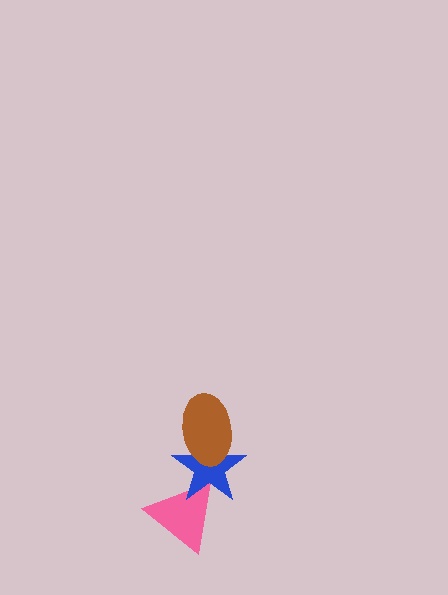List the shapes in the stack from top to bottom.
From top to bottom: the brown ellipse, the blue star, the pink triangle.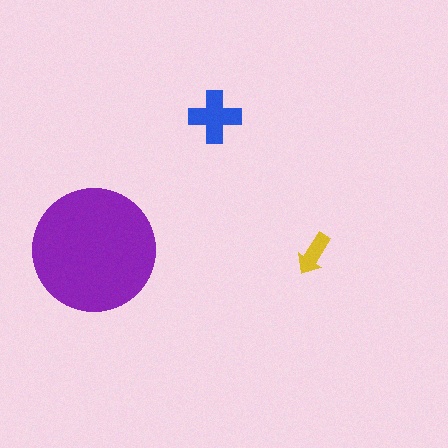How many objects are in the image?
There are 3 objects in the image.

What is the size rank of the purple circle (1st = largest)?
1st.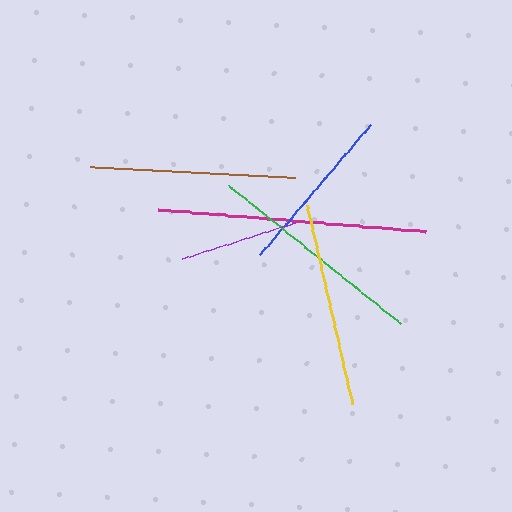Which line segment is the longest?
The magenta line is the longest at approximately 268 pixels.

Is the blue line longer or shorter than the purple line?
The blue line is longer than the purple line.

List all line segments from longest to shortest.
From longest to shortest: magenta, green, brown, yellow, blue, purple.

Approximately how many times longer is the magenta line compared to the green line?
The magenta line is approximately 1.2 times the length of the green line.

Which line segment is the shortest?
The purple line is the shortest at approximately 119 pixels.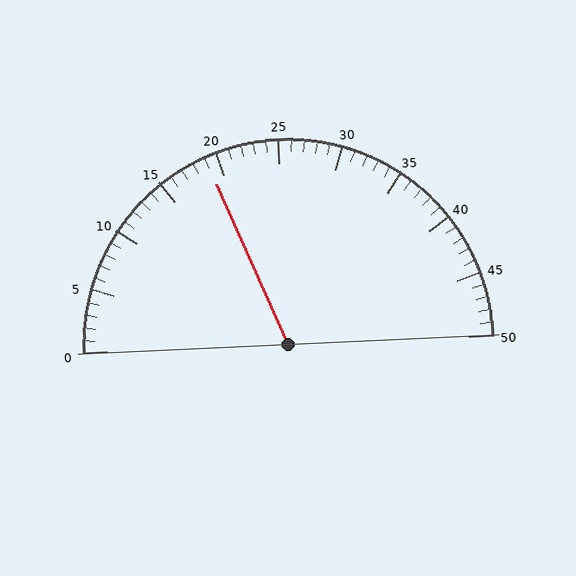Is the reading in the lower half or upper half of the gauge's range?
The reading is in the lower half of the range (0 to 50).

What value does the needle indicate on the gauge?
The needle indicates approximately 19.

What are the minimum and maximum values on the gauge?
The gauge ranges from 0 to 50.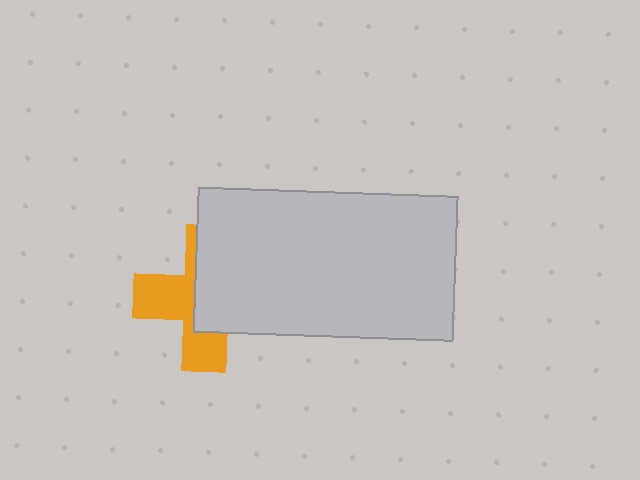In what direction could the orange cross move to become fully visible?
The orange cross could move left. That would shift it out from behind the light gray rectangle entirely.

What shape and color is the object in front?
The object in front is a light gray rectangle.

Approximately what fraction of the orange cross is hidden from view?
Roughly 55% of the orange cross is hidden behind the light gray rectangle.